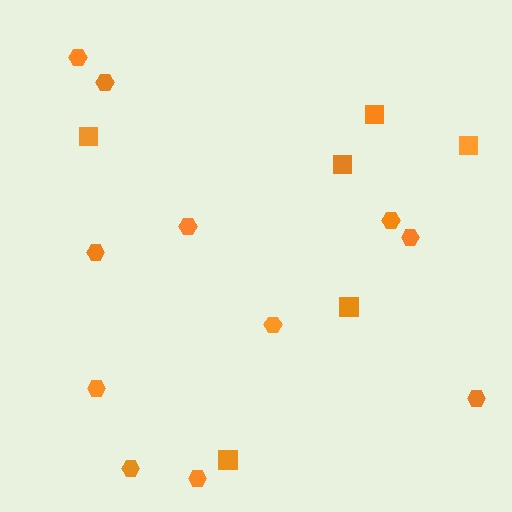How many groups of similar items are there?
There are 2 groups: one group of hexagons (11) and one group of squares (6).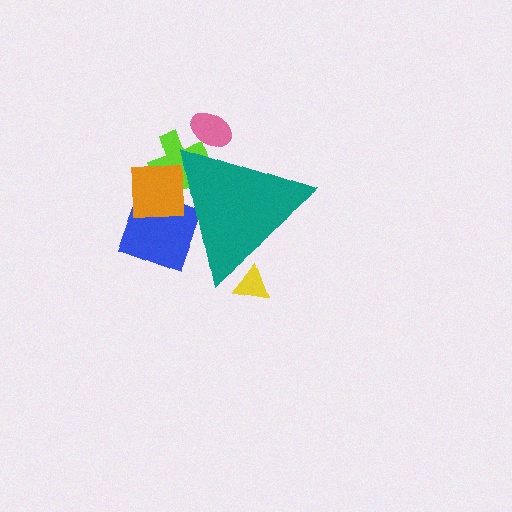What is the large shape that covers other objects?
A teal triangle.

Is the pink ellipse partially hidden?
Yes, the pink ellipse is partially hidden behind the teal triangle.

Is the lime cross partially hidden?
Yes, the lime cross is partially hidden behind the teal triangle.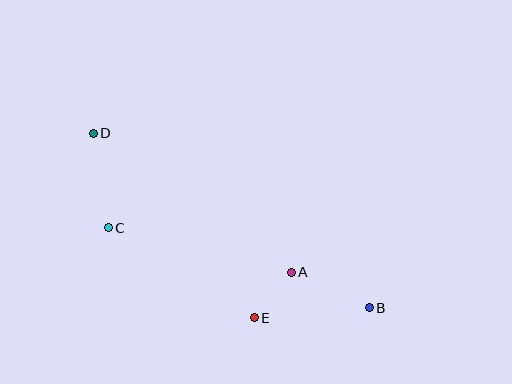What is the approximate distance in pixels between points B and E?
The distance between B and E is approximately 115 pixels.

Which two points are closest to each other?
Points A and E are closest to each other.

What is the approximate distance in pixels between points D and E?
The distance between D and E is approximately 245 pixels.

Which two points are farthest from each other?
Points B and D are farthest from each other.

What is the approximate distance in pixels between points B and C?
The distance between B and C is approximately 273 pixels.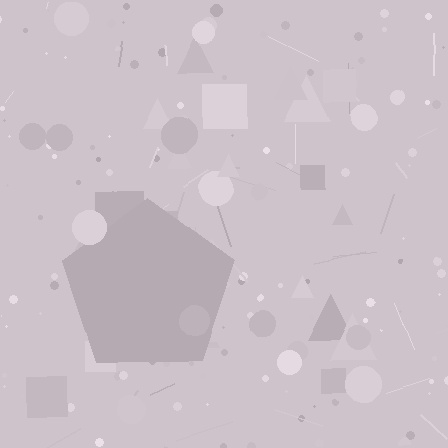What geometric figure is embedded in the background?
A pentagon is embedded in the background.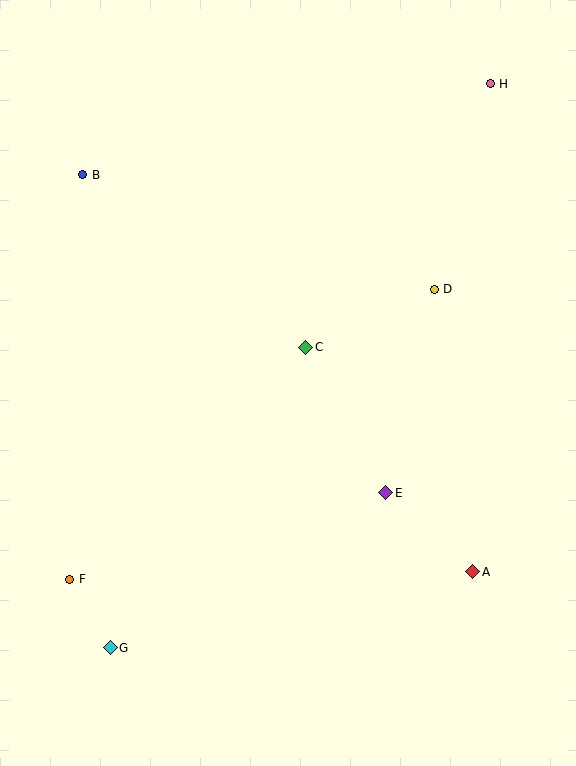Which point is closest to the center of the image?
Point C at (306, 347) is closest to the center.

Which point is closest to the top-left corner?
Point B is closest to the top-left corner.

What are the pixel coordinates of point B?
Point B is at (83, 175).